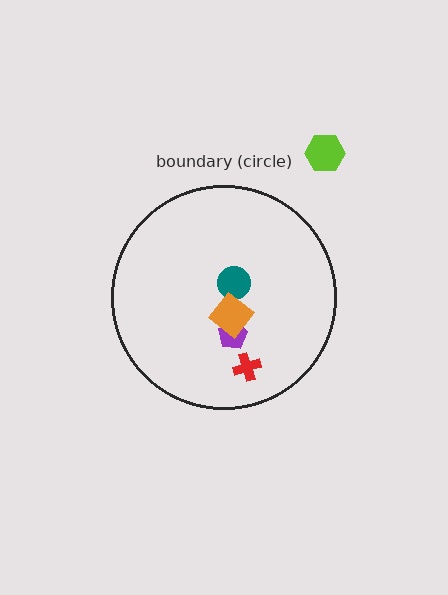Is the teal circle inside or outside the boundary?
Inside.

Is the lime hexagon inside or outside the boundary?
Outside.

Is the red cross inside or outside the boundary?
Inside.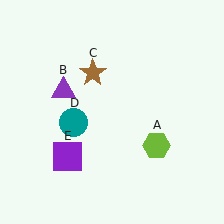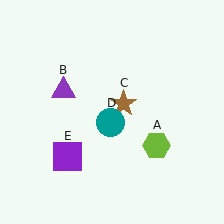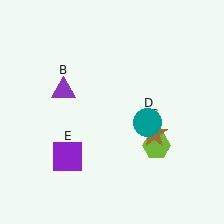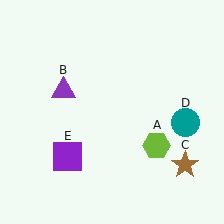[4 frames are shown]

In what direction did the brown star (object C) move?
The brown star (object C) moved down and to the right.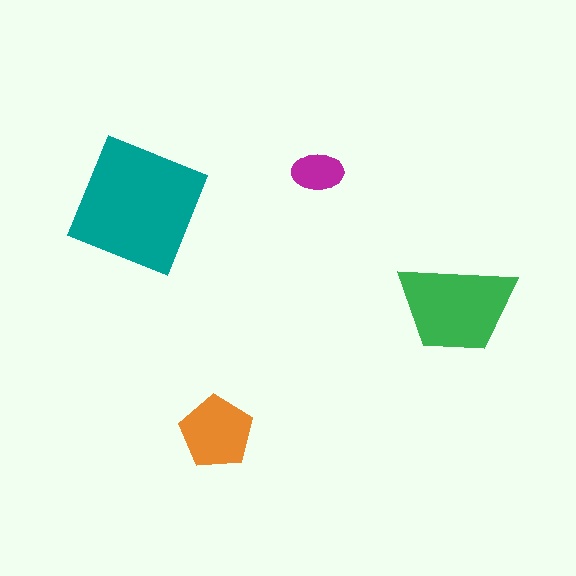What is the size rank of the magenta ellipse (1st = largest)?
4th.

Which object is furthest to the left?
The teal square is leftmost.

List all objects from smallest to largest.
The magenta ellipse, the orange pentagon, the green trapezoid, the teal square.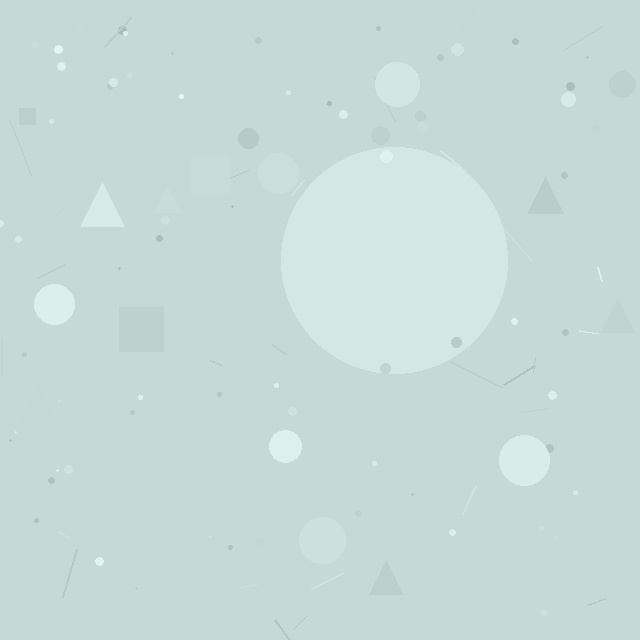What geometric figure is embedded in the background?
A circle is embedded in the background.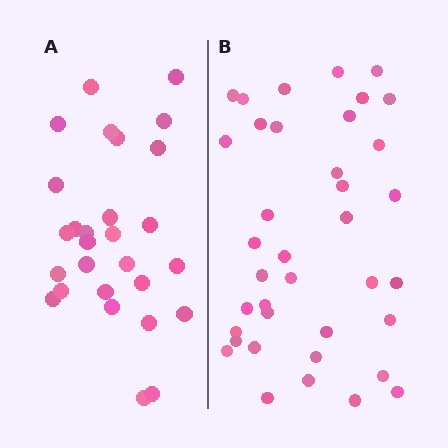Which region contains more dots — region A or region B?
Region B (the right region) has more dots.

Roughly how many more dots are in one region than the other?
Region B has roughly 10 or so more dots than region A.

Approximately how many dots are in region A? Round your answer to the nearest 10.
About 30 dots. (The exact count is 28, which rounds to 30.)